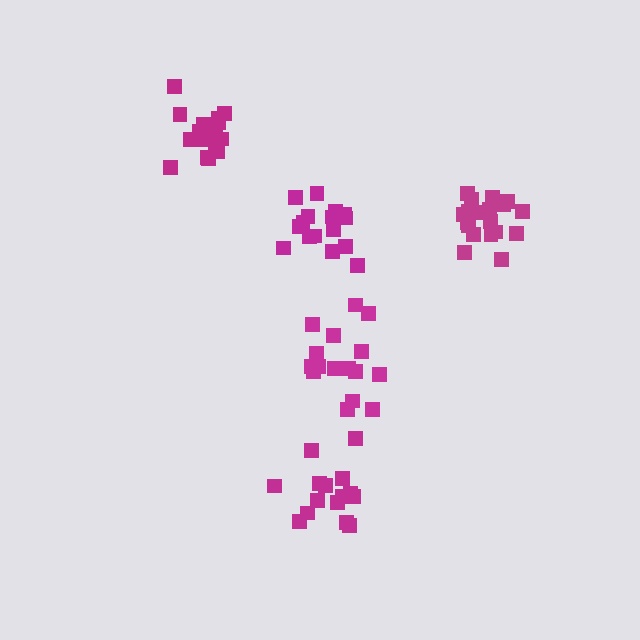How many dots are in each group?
Group 1: 17 dots, Group 2: 19 dots, Group 3: 15 dots, Group 4: 18 dots, Group 5: 16 dots (85 total).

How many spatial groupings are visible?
There are 5 spatial groupings.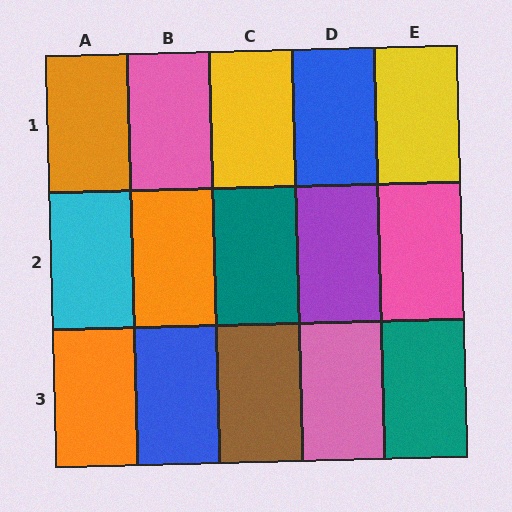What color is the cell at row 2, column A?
Cyan.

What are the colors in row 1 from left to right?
Orange, pink, yellow, blue, yellow.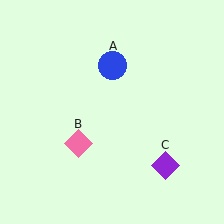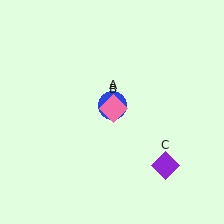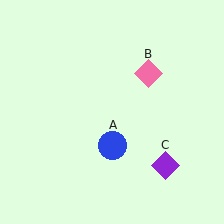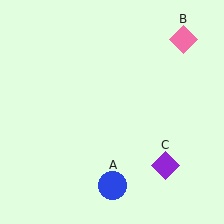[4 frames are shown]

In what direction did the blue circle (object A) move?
The blue circle (object A) moved down.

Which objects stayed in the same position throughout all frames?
Purple diamond (object C) remained stationary.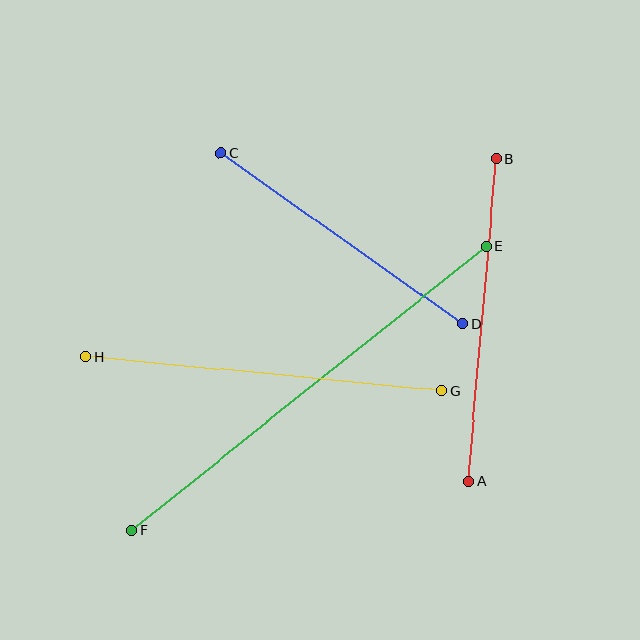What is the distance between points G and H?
The distance is approximately 358 pixels.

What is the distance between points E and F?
The distance is approximately 454 pixels.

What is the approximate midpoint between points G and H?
The midpoint is at approximately (264, 374) pixels.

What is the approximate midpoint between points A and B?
The midpoint is at approximately (482, 320) pixels.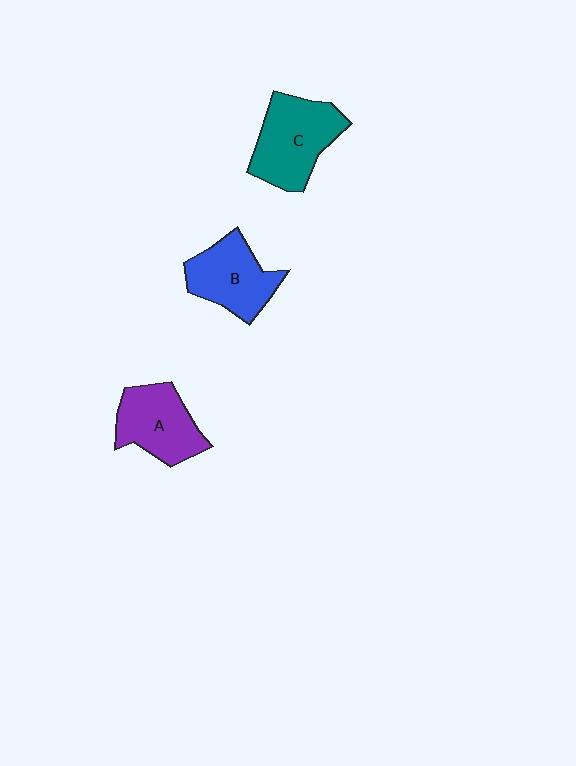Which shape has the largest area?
Shape C (teal).